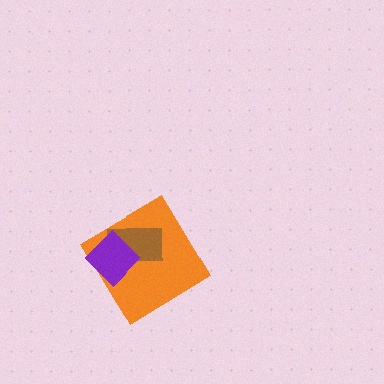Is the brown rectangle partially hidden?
Yes, it is partially covered by another shape.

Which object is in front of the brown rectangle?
The purple diamond is in front of the brown rectangle.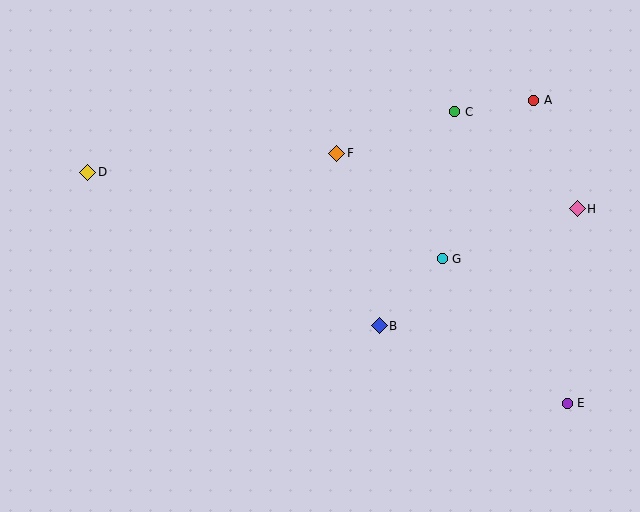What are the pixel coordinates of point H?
Point H is at (577, 209).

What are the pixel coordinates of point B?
Point B is at (379, 326).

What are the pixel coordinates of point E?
Point E is at (567, 403).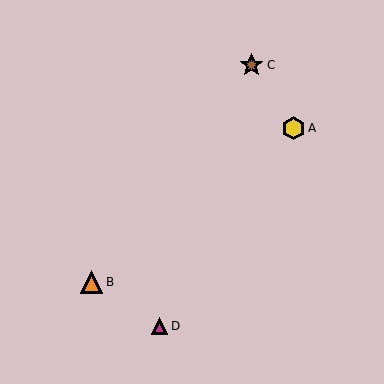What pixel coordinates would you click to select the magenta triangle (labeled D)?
Click at (160, 326) to select the magenta triangle D.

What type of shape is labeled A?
Shape A is a yellow hexagon.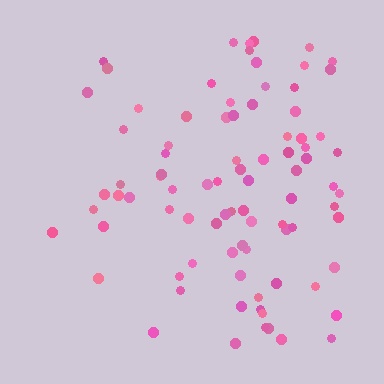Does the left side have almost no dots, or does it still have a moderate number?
Still a moderate number, just noticeably fewer than the right.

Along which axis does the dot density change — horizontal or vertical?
Horizontal.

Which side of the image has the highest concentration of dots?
The right.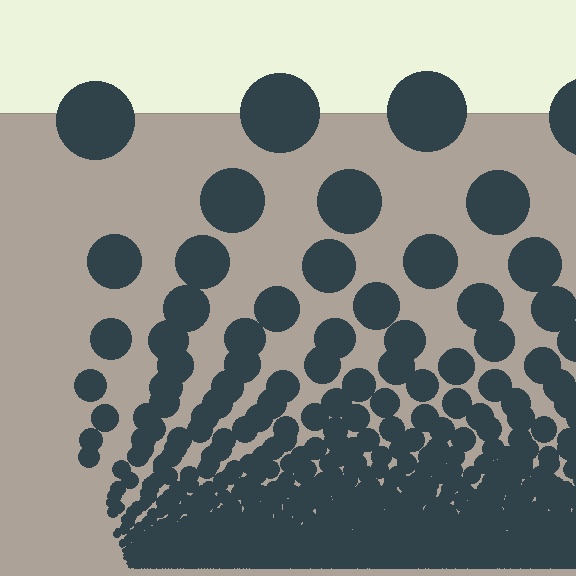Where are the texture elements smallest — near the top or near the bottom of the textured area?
Near the bottom.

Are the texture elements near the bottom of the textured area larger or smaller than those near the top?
Smaller. The gradient is inverted — elements near the bottom are smaller and denser.